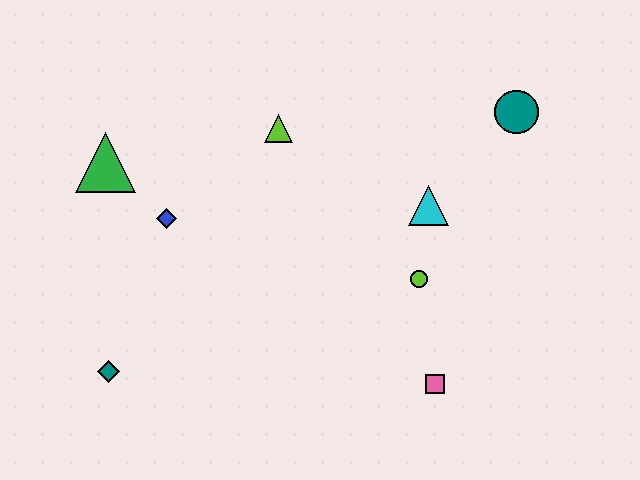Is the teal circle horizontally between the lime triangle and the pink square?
No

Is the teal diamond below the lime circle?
Yes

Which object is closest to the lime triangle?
The blue diamond is closest to the lime triangle.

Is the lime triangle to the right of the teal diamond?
Yes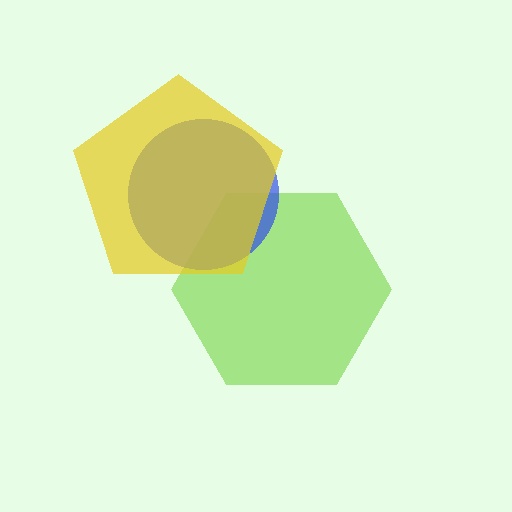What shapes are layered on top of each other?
The layered shapes are: a lime hexagon, a blue circle, a yellow pentagon.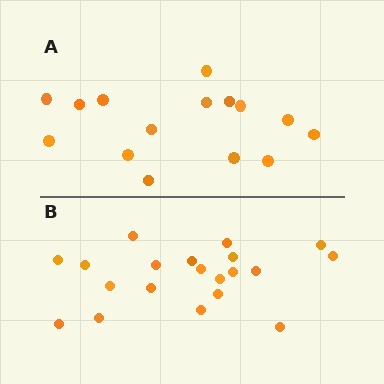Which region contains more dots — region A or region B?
Region B (the bottom region) has more dots.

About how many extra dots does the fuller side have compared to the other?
Region B has about 5 more dots than region A.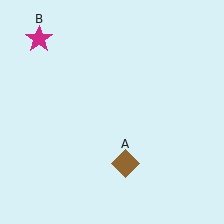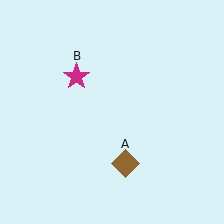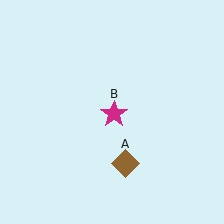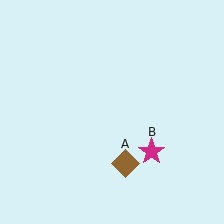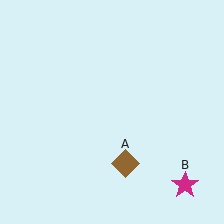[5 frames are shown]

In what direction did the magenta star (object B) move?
The magenta star (object B) moved down and to the right.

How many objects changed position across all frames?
1 object changed position: magenta star (object B).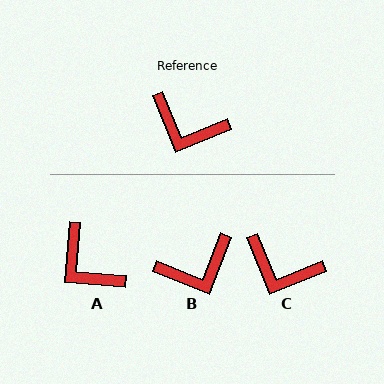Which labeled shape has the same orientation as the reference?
C.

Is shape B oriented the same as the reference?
No, it is off by about 46 degrees.